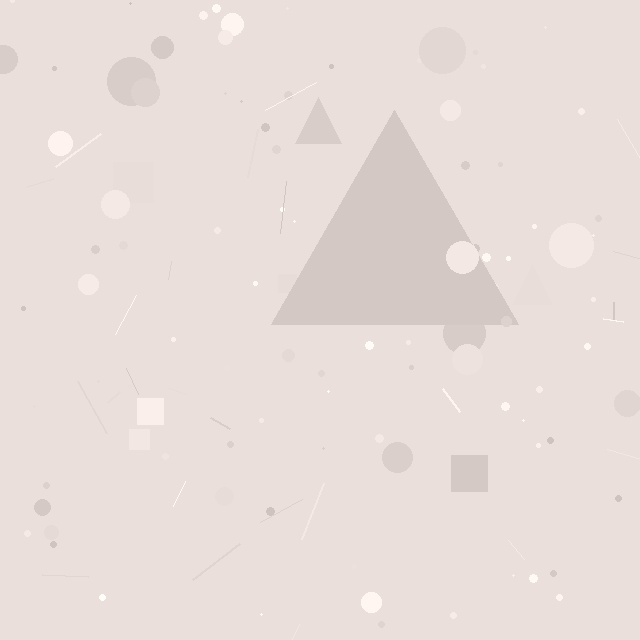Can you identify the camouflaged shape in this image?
The camouflaged shape is a triangle.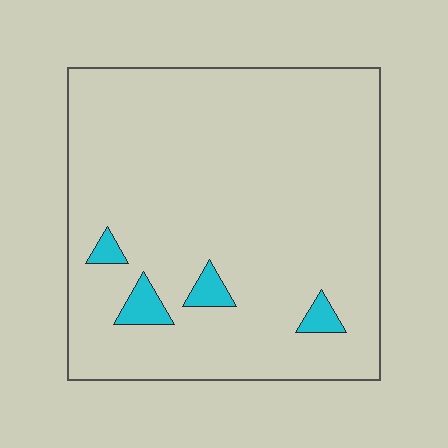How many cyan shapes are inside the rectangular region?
4.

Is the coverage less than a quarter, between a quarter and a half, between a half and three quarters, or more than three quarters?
Less than a quarter.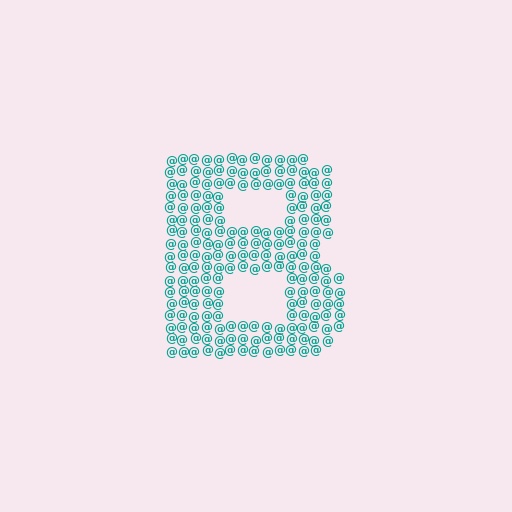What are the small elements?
The small elements are at signs.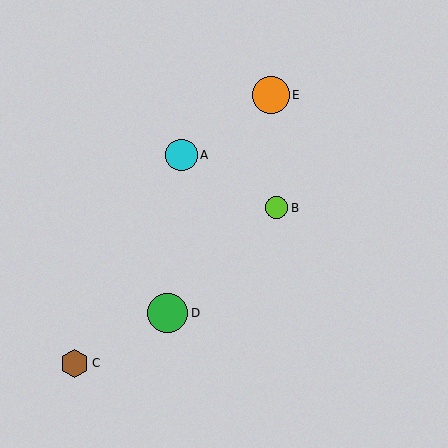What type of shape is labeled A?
Shape A is a cyan circle.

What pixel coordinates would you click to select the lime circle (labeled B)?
Click at (277, 208) to select the lime circle B.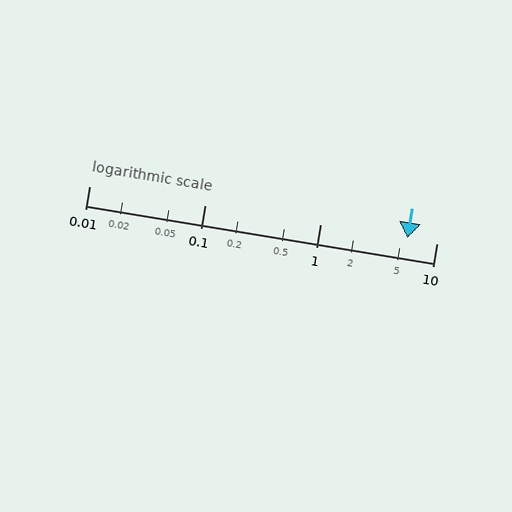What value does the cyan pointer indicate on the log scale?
The pointer indicates approximately 5.6.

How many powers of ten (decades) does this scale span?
The scale spans 3 decades, from 0.01 to 10.